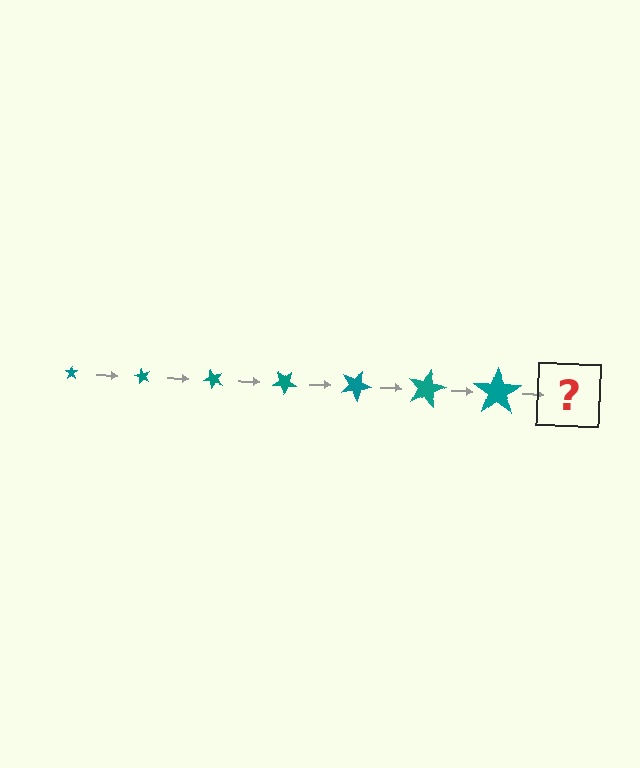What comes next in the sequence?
The next element should be a star, larger than the previous one and rotated 420 degrees from the start.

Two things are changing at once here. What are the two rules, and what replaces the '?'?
The two rules are that the star grows larger each step and it rotates 60 degrees each step. The '?' should be a star, larger than the previous one and rotated 420 degrees from the start.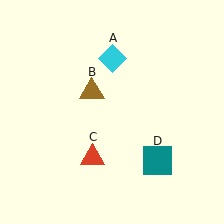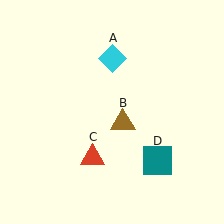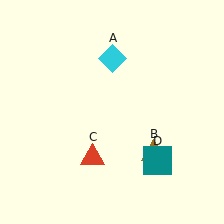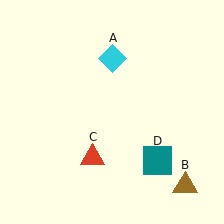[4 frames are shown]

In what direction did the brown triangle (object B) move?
The brown triangle (object B) moved down and to the right.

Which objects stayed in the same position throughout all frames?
Cyan diamond (object A) and red triangle (object C) and teal square (object D) remained stationary.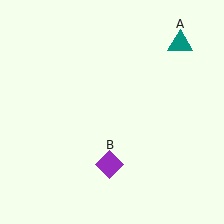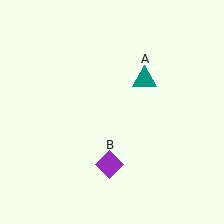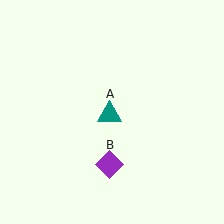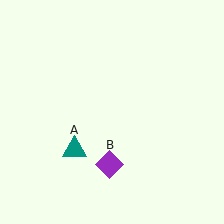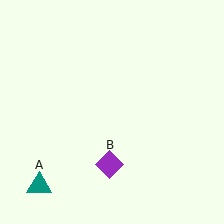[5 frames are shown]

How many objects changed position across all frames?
1 object changed position: teal triangle (object A).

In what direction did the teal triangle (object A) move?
The teal triangle (object A) moved down and to the left.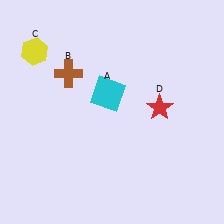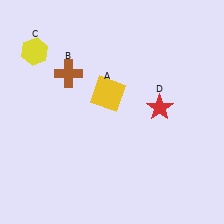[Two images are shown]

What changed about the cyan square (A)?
In Image 1, A is cyan. In Image 2, it changed to yellow.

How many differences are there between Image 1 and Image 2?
There is 1 difference between the two images.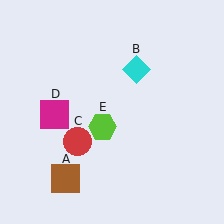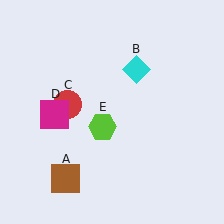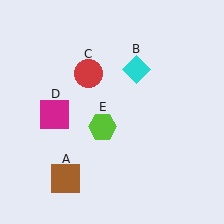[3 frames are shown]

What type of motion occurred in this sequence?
The red circle (object C) rotated clockwise around the center of the scene.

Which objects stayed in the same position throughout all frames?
Brown square (object A) and cyan diamond (object B) and magenta square (object D) and lime hexagon (object E) remained stationary.